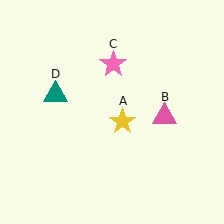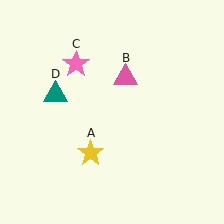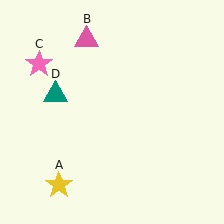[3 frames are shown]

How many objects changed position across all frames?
3 objects changed position: yellow star (object A), pink triangle (object B), pink star (object C).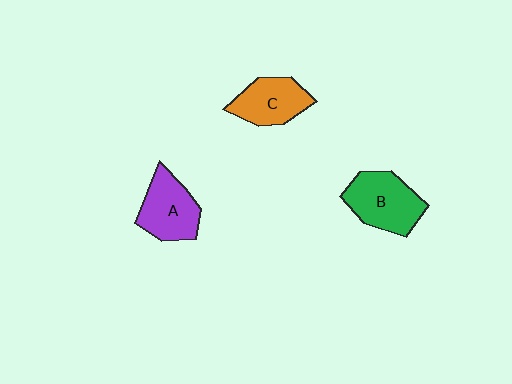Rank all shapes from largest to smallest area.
From largest to smallest: B (green), A (purple), C (orange).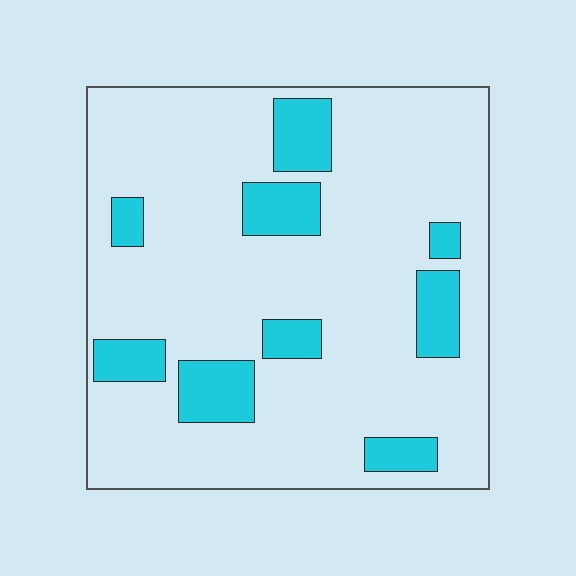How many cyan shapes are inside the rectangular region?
9.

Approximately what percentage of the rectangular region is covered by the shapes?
Approximately 15%.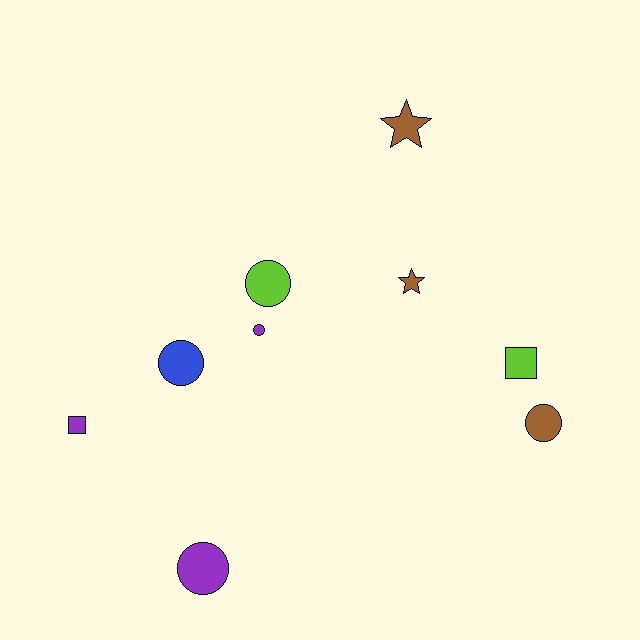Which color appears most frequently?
Purple, with 3 objects.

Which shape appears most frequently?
Circle, with 5 objects.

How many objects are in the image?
There are 9 objects.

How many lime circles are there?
There is 1 lime circle.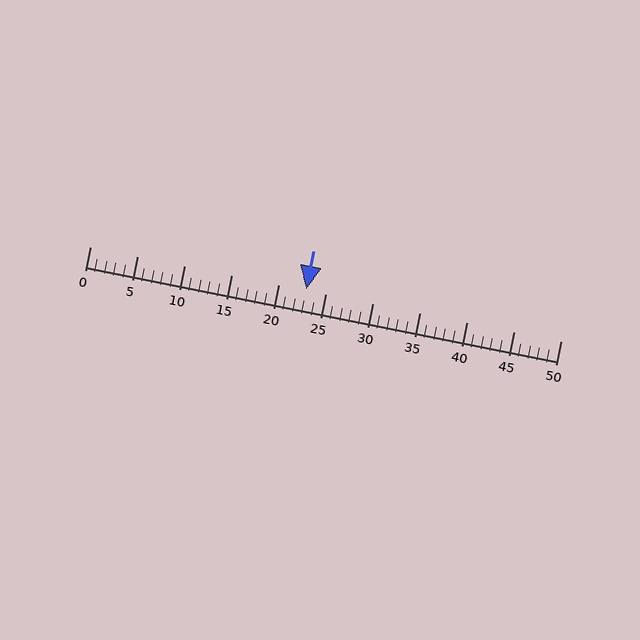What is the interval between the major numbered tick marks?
The major tick marks are spaced 5 units apart.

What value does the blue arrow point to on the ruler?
The blue arrow points to approximately 23.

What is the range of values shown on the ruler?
The ruler shows values from 0 to 50.